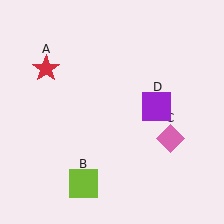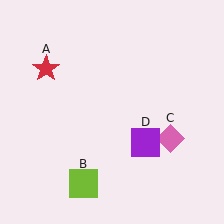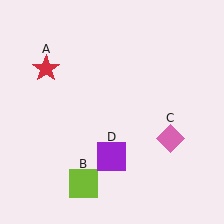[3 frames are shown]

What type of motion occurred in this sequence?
The purple square (object D) rotated clockwise around the center of the scene.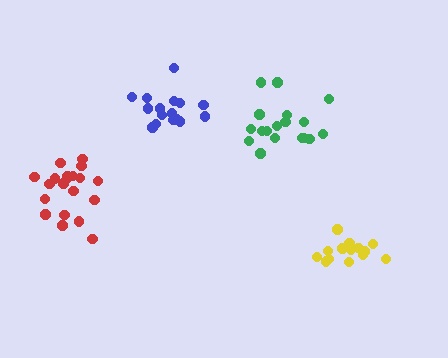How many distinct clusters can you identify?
There are 4 distinct clusters.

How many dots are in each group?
Group 1: 16 dots, Group 2: 21 dots, Group 3: 15 dots, Group 4: 18 dots (70 total).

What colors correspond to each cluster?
The clusters are colored: blue, red, yellow, green.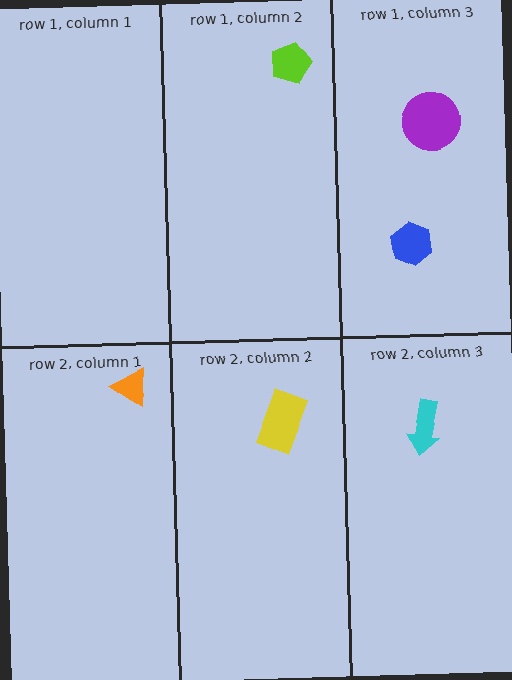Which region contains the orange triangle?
The row 2, column 1 region.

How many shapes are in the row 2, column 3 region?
1.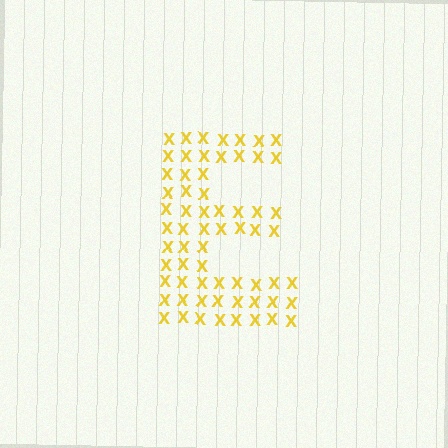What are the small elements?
The small elements are letter X's.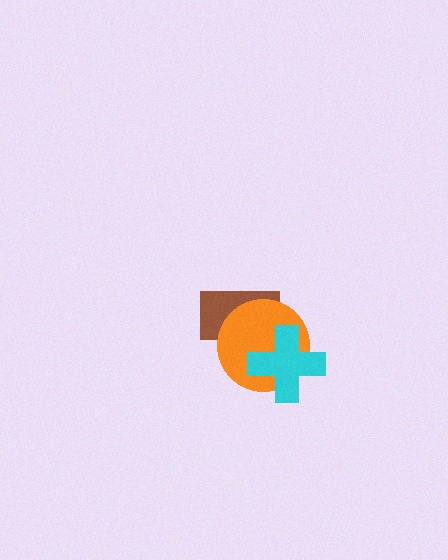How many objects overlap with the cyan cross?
2 objects overlap with the cyan cross.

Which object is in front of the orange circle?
The cyan cross is in front of the orange circle.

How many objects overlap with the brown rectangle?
2 objects overlap with the brown rectangle.